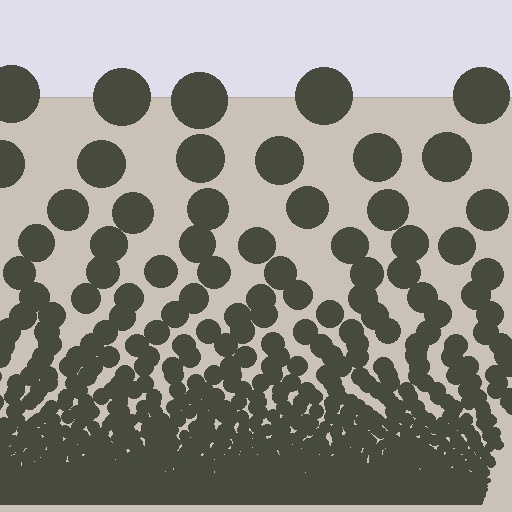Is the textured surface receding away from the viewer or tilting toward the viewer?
The surface appears to tilt toward the viewer. Texture elements get larger and sparser toward the top.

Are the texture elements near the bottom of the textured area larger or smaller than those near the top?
Smaller. The gradient is inverted — elements near the bottom are smaller and denser.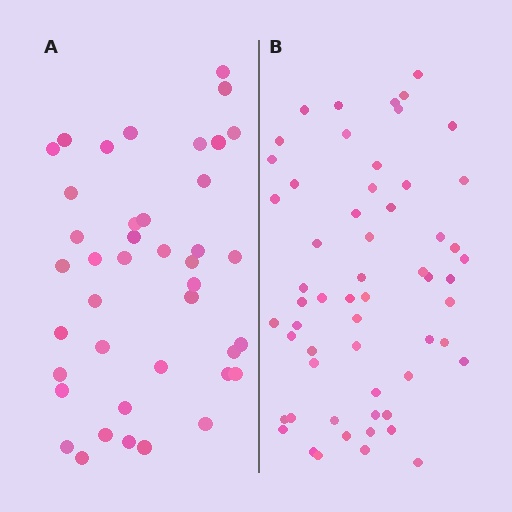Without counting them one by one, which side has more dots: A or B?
Region B (the right region) has more dots.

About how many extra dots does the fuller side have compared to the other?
Region B has approximately 15 more dots than region A.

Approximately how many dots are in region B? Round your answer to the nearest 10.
About 60 dots. (The exact count is 58, which rounds to 60.)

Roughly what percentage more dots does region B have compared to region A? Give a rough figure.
About 40% more.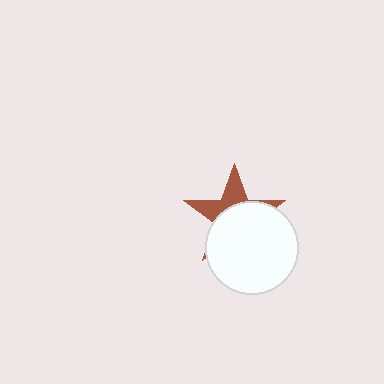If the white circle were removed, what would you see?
You would see the complete brown star.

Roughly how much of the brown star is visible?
A small part of it is visible (roughly 37%).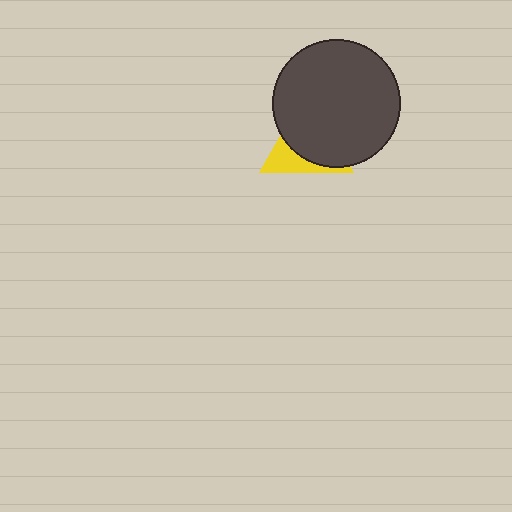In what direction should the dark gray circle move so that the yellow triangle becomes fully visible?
The dark gray circle should move toward the upper-right. That is the shortest direction to clear the overlap and leave the yellow triangle fully visible.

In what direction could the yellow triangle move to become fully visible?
The yellow triangle could move toward the lower-left. That would shift it out from behind the dark gray circle entirely.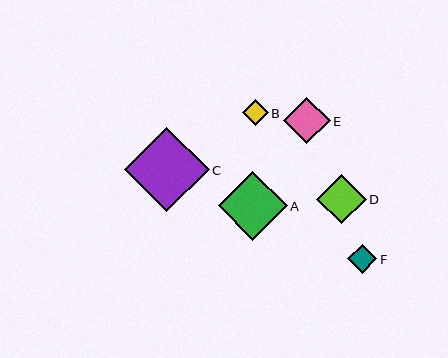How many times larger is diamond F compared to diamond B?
Diamond F is approximately 1.1 times the size of diamond B.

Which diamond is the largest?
Diamond C is the largest with a size of approximately 85 pixels.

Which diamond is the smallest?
Diamond B is the smallest with a size of approximately 25 pixels.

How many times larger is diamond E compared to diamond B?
Diamond E is approximately 1.8 times the size of diamond B.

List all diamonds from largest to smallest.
From largest to smallest: C, A, D, E, F, B.